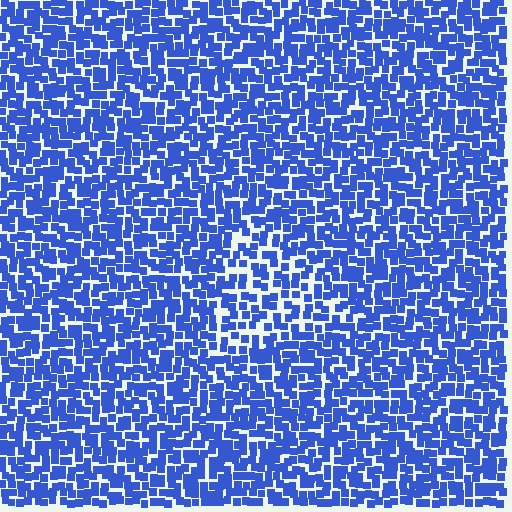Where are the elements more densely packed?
The elements are more densely packed outside the triangle boundary.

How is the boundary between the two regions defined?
The boundary is defined by a change in element density (approximately 1.6x ratio). All elements are the same color, size, and shape.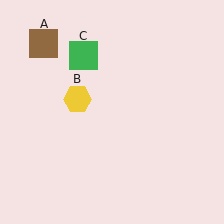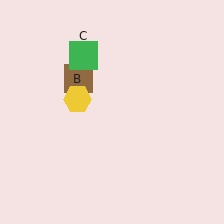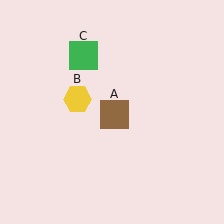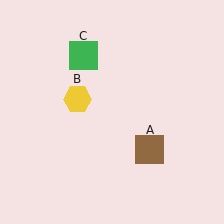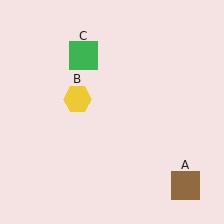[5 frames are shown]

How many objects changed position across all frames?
1 object changed position: brown square (object A).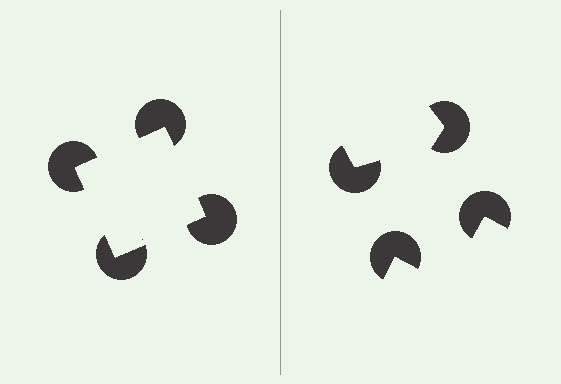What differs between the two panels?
The pac-man discs are positioned identically on both sides; only the wedge orientations differ. On the left they align to a square; on the right they are misaligned.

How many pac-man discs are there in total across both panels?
8 — 4 on each side.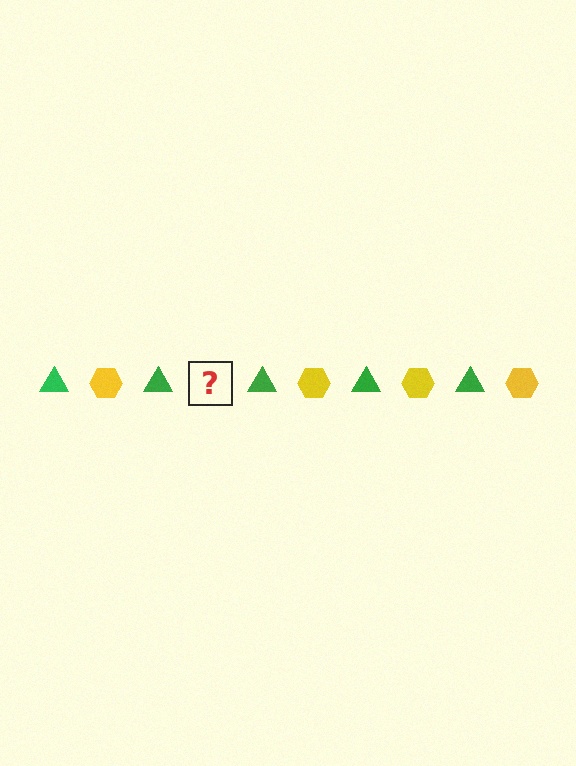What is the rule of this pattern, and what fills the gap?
The rule is that the pattern alternates between green triangle and yellow hexagon. The gap should be filled with a yellow hexagon.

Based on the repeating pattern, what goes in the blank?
The blank should be a yellow hexagon.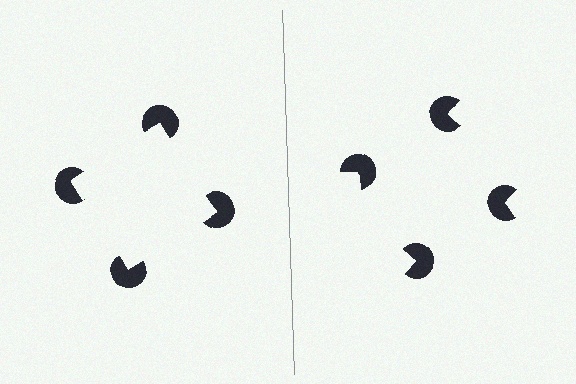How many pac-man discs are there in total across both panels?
8 — 4 on each side.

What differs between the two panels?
The pac-man discs are positioned identically on both sides; only the wedge orientations differ. On the left they align to a square; on the right they are misaligned.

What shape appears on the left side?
An illusory square.